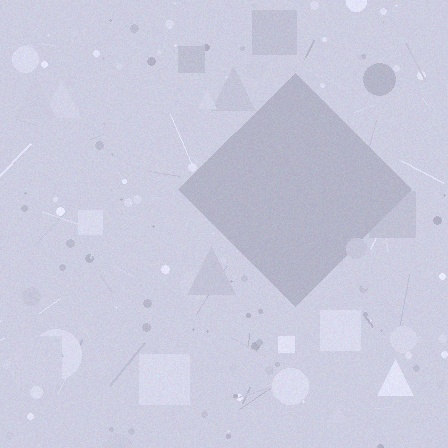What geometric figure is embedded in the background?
A diamond is embedded in the background.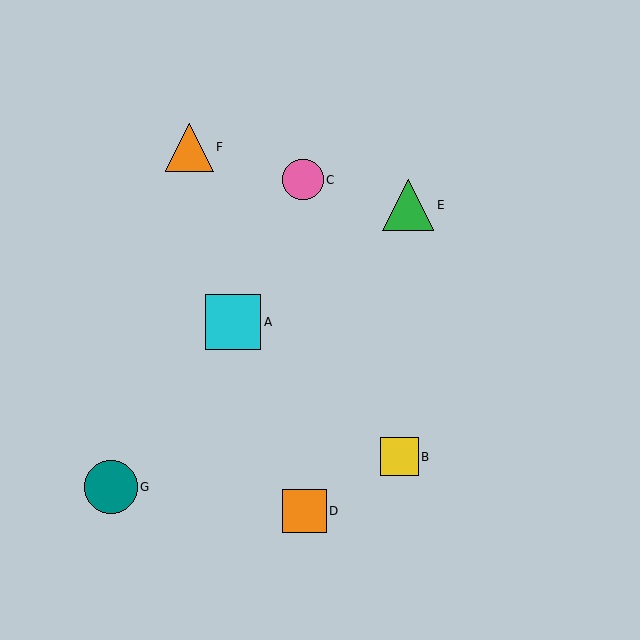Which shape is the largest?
The cyan square (labeled A) is the largest.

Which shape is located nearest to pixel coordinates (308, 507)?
The orange square (labeled D) at (304, 511) is nearest to that location.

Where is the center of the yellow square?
The center of the yellow square is at (400, 457).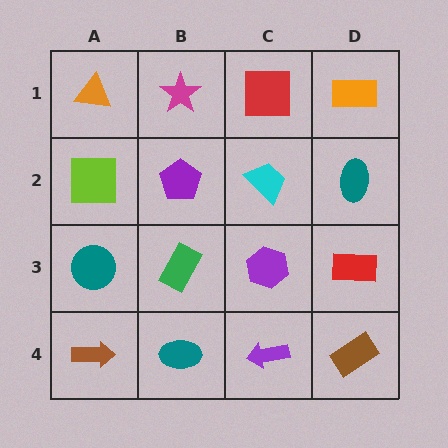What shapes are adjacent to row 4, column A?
A teal circle (row 3, column A), a teal ellipse (row 4, column B).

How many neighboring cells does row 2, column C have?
4.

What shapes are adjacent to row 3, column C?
A cyan trapezoid (row 2, column C), a purple arrow (row 4, column C), a green rectangle (row 3, column B), a red rectangle (row 3, column D).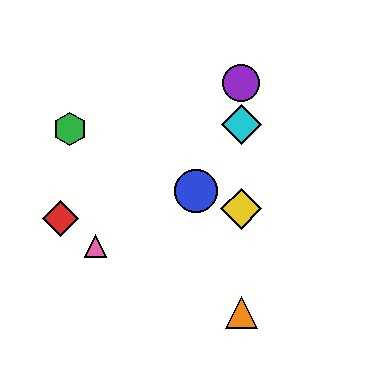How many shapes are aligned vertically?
4 shapes (the yellow diamond, the purple circle, the orange triangle, the cyan diamond) are aligned vertically.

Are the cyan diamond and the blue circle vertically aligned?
No, the cyan diamond is at x≈241 and the blue circle is at x≈196.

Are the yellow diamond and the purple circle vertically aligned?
Yes, both are at x≈241.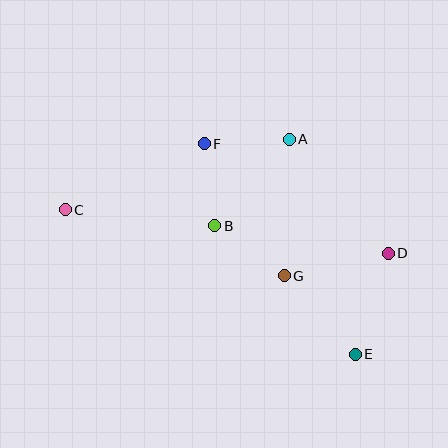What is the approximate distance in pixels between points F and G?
The distance between F and G is approximately 154 pixels.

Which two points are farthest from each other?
Points C and D are farthest from each other.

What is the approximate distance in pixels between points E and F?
The distance between E and F is approximately 259 pixels.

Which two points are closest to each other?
Points B and F are closest to each other.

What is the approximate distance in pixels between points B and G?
The distance between B and G is approximately 86 pixels.